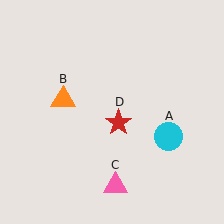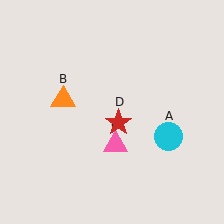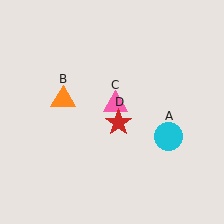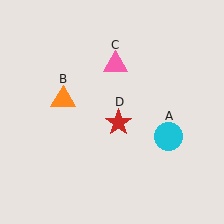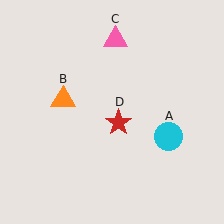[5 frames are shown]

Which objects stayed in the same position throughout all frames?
Cyan circle (object A) and orange triangle (object B) and red star (object D) remained stationary.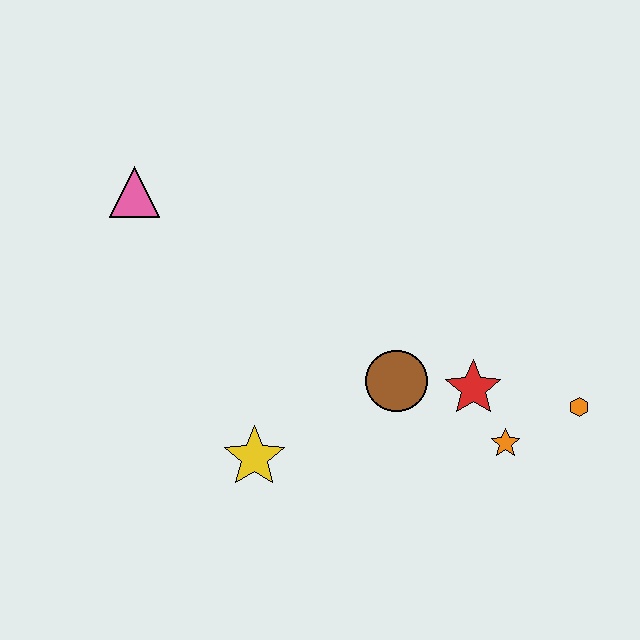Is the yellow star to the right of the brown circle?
No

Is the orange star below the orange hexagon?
Yes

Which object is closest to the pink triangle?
The yellow star is closest to the pink triangle.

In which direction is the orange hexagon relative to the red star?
The orange hexagon is to the right of the red star.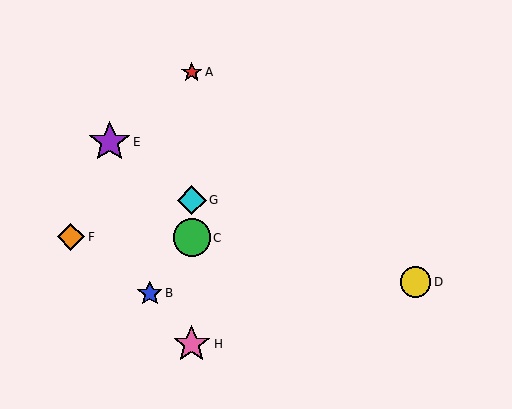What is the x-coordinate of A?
Object A is at x≈192.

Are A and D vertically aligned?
No, A is at x≈192 and D is at x≈416.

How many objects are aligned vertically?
4 objects (A, C, G, H) are aligned vertically.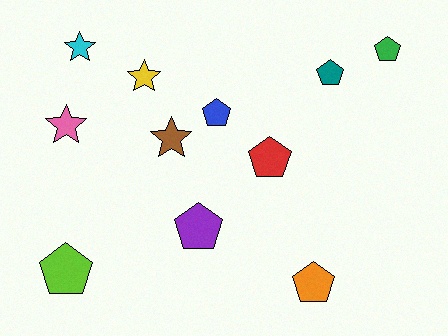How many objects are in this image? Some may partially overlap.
There are 11 objects.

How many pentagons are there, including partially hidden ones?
There are 7 pentagons.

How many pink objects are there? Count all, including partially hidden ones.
There is 1 pink object.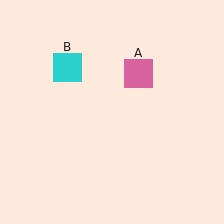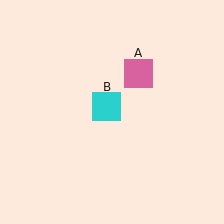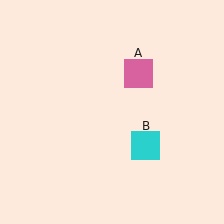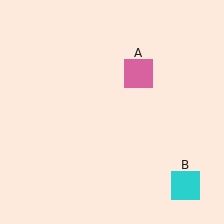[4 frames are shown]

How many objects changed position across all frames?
1 object changed position: cyan square (object B).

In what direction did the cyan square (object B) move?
The cyan square (object B) moved down and to the right.